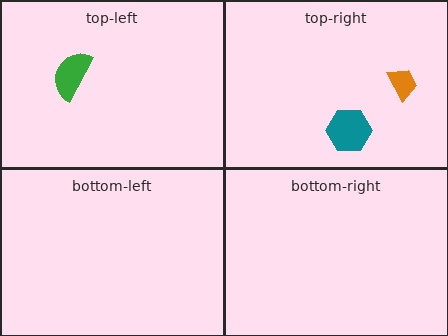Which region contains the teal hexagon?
The top-right region.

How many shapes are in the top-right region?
2.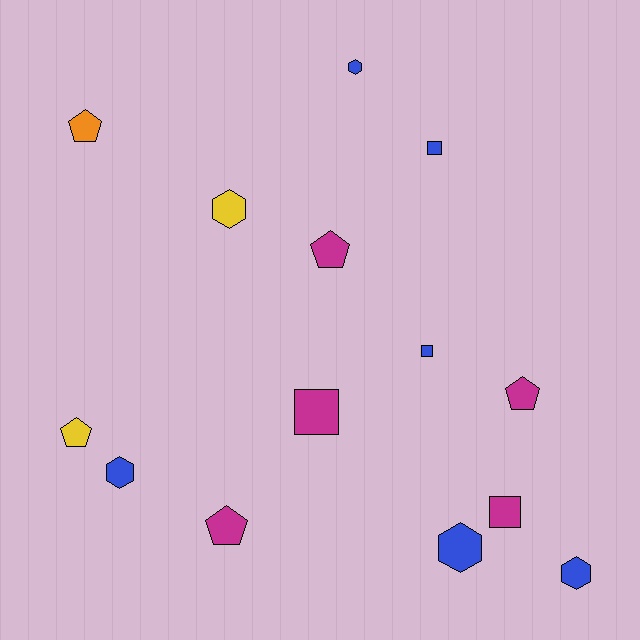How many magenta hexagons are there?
There are no magenta hexagons.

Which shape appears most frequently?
Pentagon, with 5 objects.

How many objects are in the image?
There are 14 objects.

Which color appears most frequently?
Blue, with 6 objects.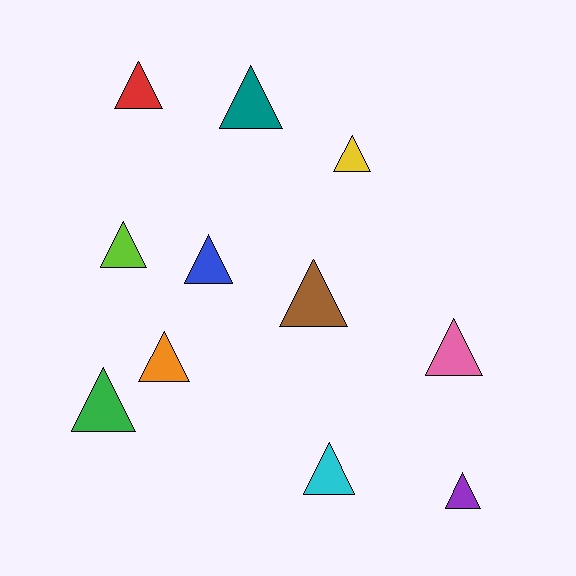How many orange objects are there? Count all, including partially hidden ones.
There is 1 orange object.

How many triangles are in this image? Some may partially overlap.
There are 11 triangles.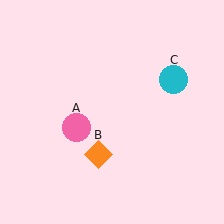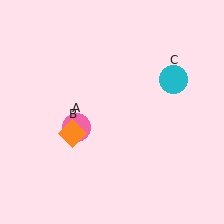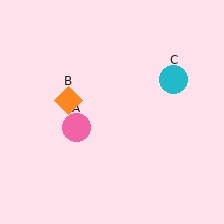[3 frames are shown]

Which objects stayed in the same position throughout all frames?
Pink circle (object A) and cyan circle (object C) remained stationary.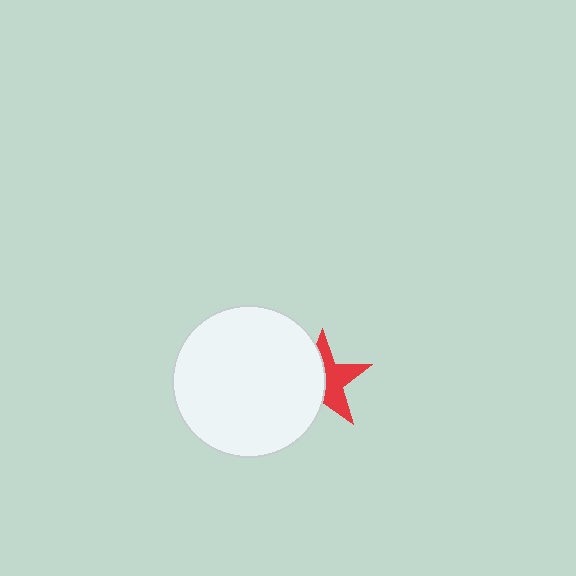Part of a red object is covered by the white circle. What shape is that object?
It is a star.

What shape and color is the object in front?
The object in front is a white circle.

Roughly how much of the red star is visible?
About half of it is visible (roughly 49%).